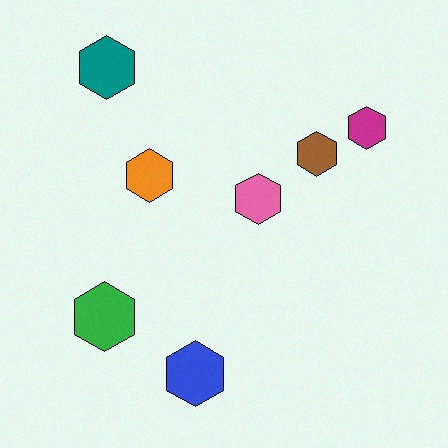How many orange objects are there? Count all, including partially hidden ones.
There is 1 orange object.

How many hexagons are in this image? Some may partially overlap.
There are 7 hexagons.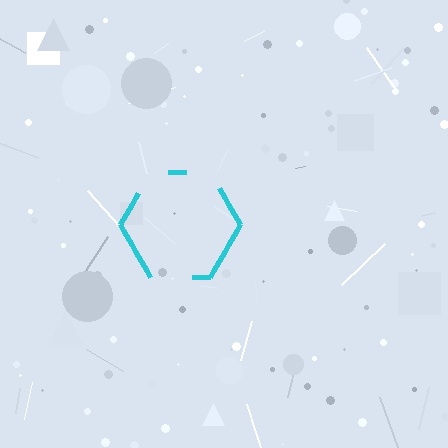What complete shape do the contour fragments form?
The contour fragments form a hexagon.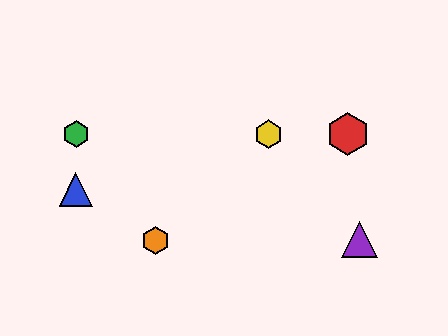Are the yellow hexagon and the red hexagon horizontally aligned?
Yes, both are at y≈134.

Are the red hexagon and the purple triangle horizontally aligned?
No, the red hexagon is at y≈134 and the purple triangle is at y≈240.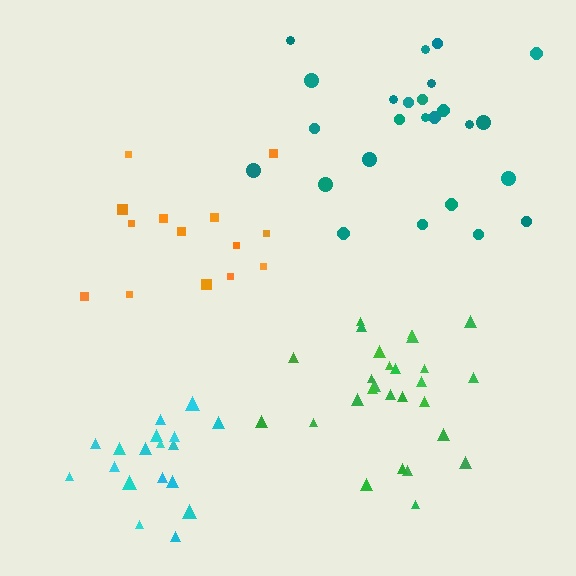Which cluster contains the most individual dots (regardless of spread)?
Green (27).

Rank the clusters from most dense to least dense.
cyan, green, teal, orange.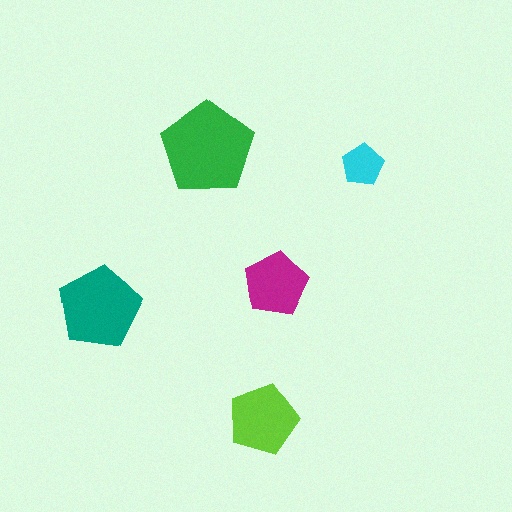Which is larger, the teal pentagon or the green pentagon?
The green one.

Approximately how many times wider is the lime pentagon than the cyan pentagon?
About 1.5 times wider.